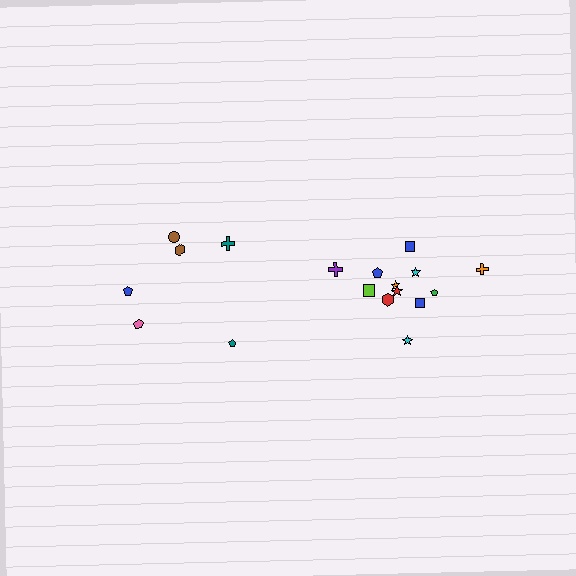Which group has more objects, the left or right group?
The right group.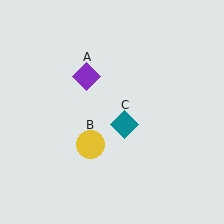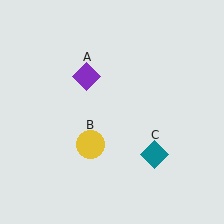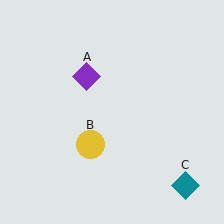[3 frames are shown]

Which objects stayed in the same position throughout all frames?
Purple diamond (object A) and yellow circle (object B) remained stationary.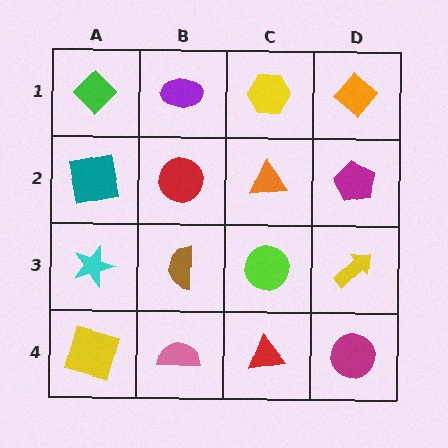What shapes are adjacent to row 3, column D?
A magenta pentagon (row 2, column D), a magenta circle (row 4, column D), a lime circle (row 3, column C).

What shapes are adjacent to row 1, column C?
An orange triangle (row 2, column C), a purple ellipse (row 1, column B), an orange diamond (row 1, column D).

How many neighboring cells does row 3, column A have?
3.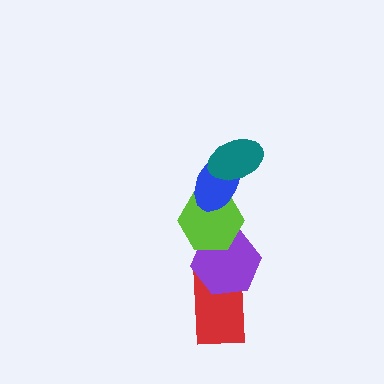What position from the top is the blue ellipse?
The blue ellipse is 2nd from the top.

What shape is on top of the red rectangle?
The purple hexagon is on top of the red rectangle.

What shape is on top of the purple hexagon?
The lime hexagon is on top of the purple hexagon.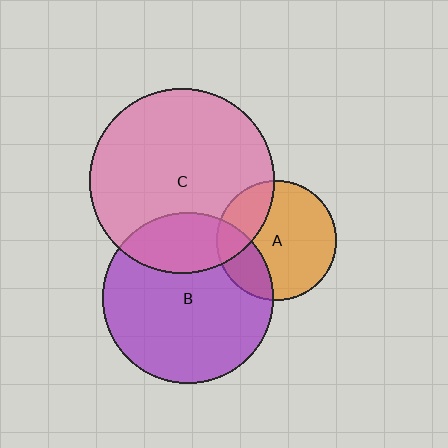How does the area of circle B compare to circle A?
Approximately 2.0 times.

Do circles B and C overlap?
Yes.